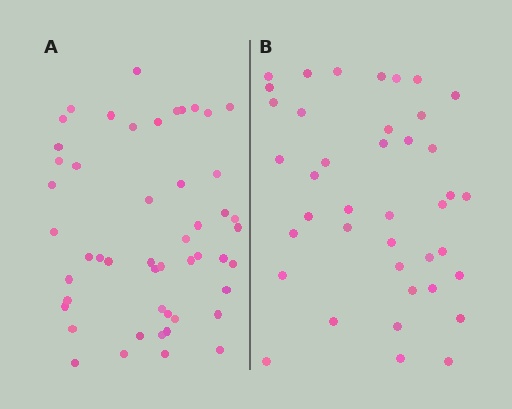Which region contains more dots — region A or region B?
Region A (the left region) has more dots.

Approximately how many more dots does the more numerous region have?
Region A has roughly 10 or so more dots than region B.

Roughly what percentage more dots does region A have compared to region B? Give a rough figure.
About 25% more.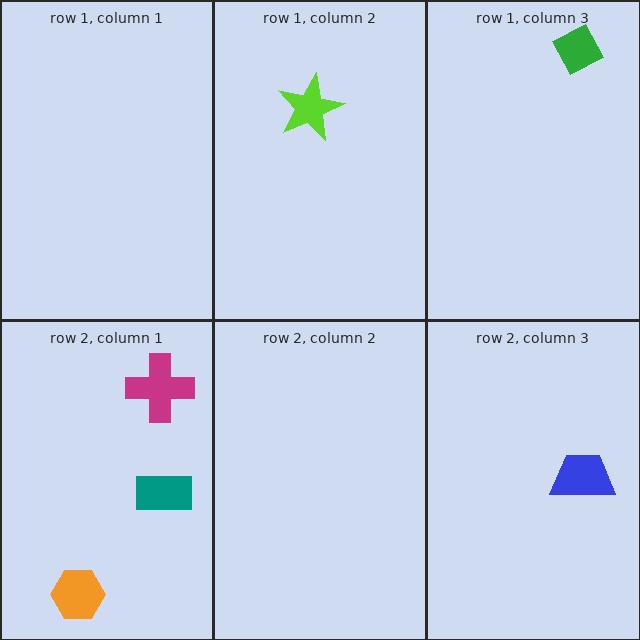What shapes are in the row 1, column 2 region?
The lime star.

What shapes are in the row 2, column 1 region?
The orange hexagon, the magenta cross, the teal rectangle.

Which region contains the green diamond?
The row 1, column 3 region.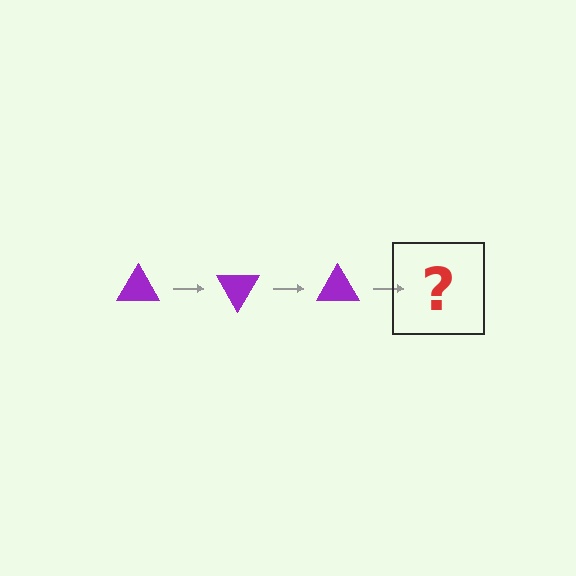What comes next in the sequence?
The next element should be a purple triangle rotated 180 degrees.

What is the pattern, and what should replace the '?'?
The pattern is that the triangle rotates 60 degrees each step. The '?' should be a purple triangle rotated 180 degrees.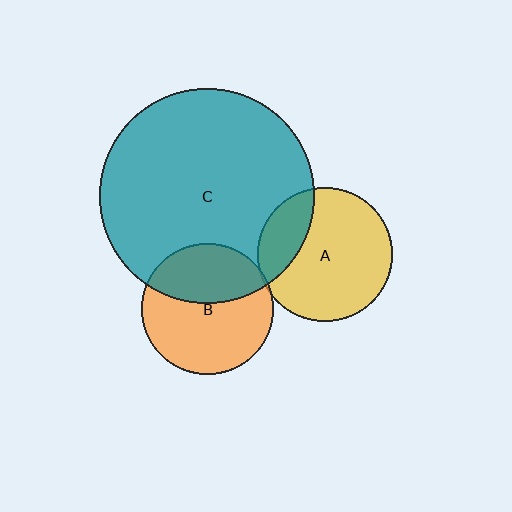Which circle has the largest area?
Circle C (teal).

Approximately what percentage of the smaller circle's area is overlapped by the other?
Approximately 25%.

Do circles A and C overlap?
Yes.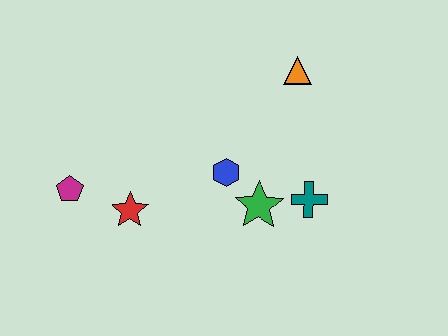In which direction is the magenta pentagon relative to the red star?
The magenta pentagon is to the left of the red star.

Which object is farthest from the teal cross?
The magenta pentagon is farthest from the teal cross.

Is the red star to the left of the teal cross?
Yes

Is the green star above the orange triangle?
No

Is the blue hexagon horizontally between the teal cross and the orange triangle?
No